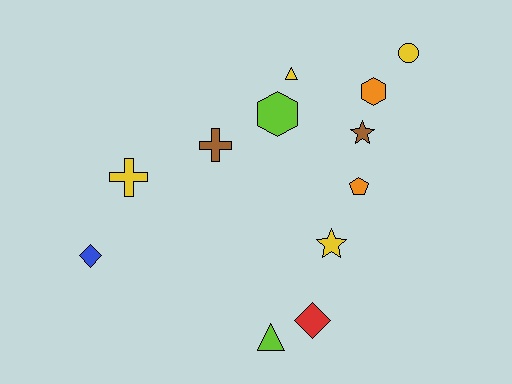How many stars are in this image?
There are 2 stars.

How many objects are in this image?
There are 12 objects.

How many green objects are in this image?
There are no green objects.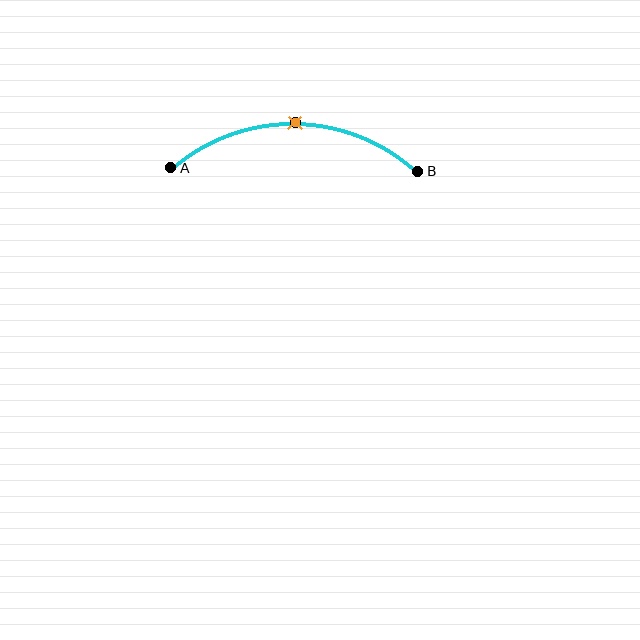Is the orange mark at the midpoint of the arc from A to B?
Yes. The orange mark lies on the arc at equal arc-length from both A and B — it is the arc midpoint.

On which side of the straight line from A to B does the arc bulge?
The arc bulges above the straight line connecting A and B.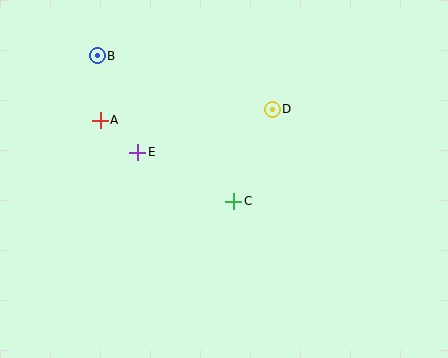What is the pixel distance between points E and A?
The distance between E and A is 50 pixels.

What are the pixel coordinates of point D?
Point D is at (272, 109).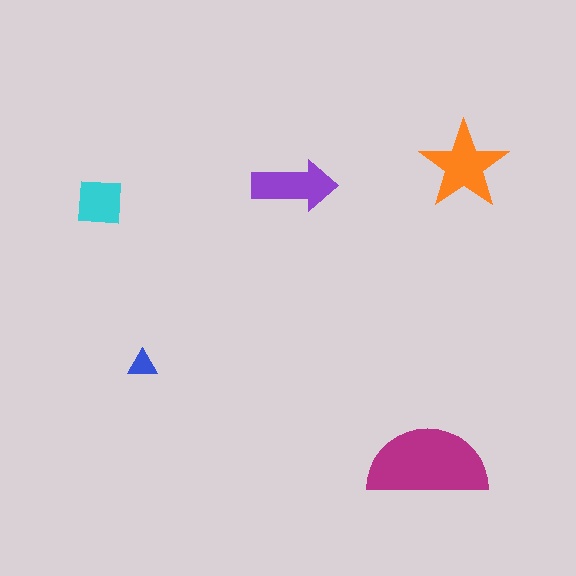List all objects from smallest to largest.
The blue triangle, the cyan square, the purple arrow, the orange star, the magenta semicircle.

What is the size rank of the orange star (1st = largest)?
2nd.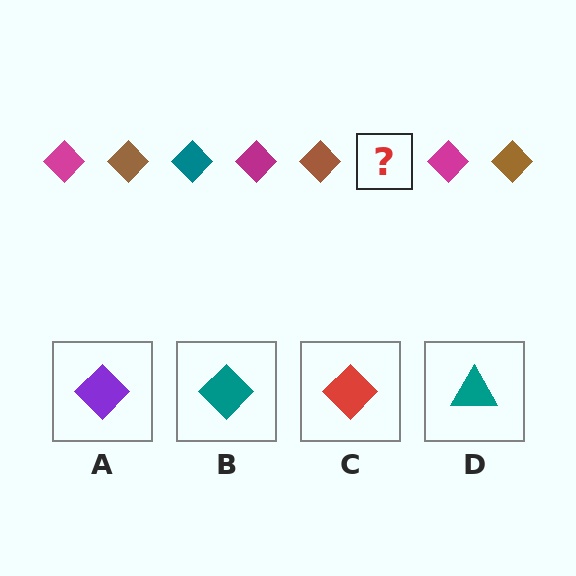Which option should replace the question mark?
Option B.